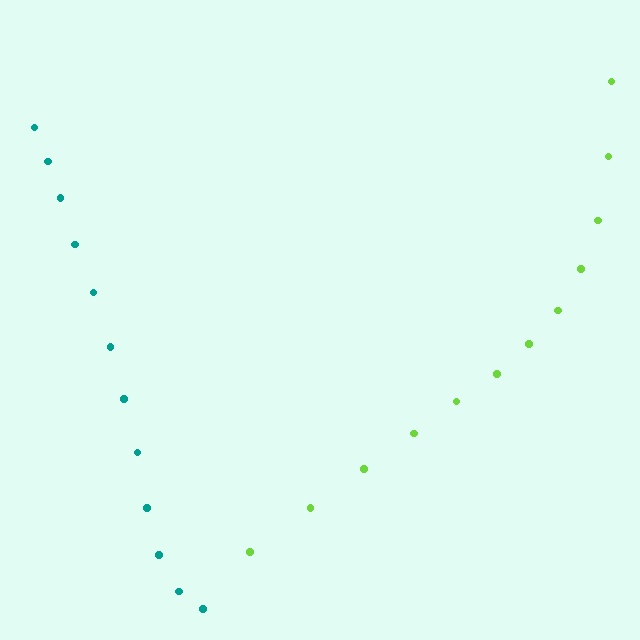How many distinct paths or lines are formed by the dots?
There are 2 distinct paths.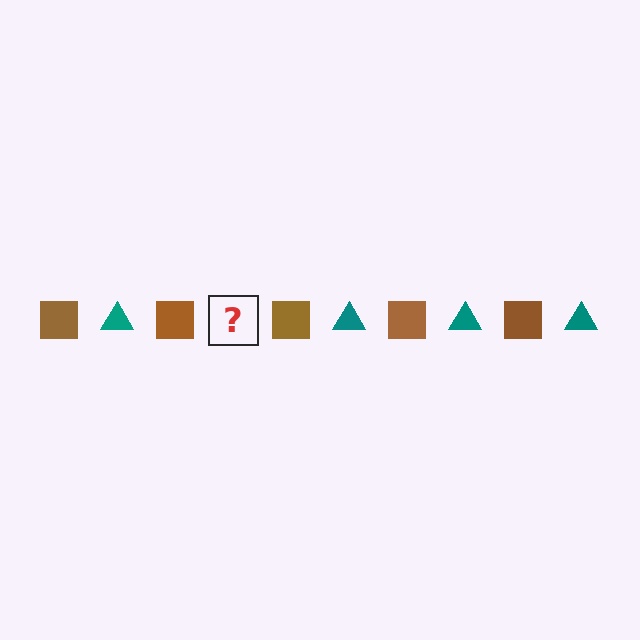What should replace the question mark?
The question mark should be replaced with a teal triangle.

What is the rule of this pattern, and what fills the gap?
The rule is that the pattern alternates between brown square and teal triangle. The gap should be filled with a teal triangle.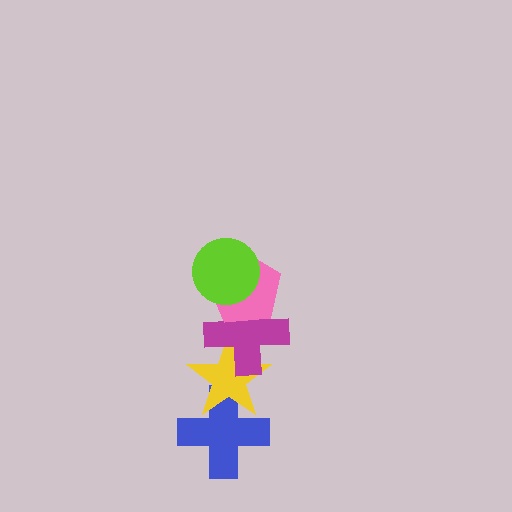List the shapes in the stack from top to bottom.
From top to bottom: the lime circle, the pink pentagon, the magenta cross, the yellow star, the blue cross.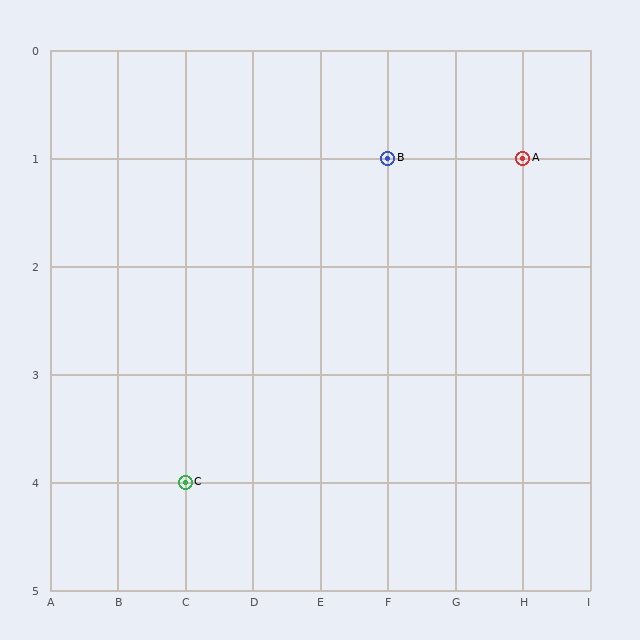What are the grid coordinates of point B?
Point B is at grid coordinates (F, 1).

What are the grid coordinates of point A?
Point A is at grid coordinates (H, 1).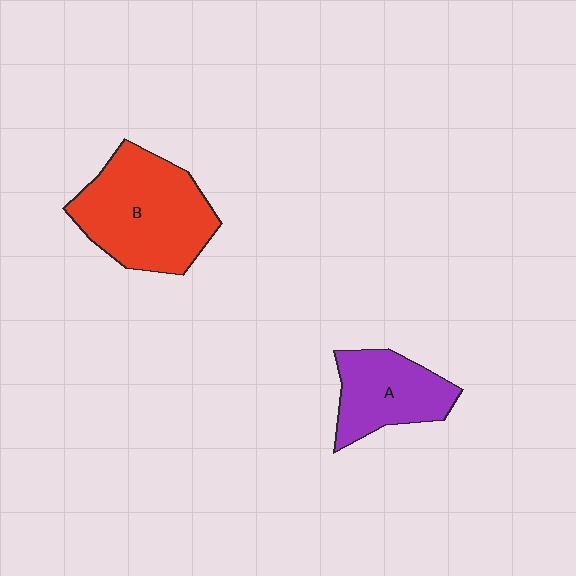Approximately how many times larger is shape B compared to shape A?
Approximately 1.6 times.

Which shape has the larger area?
Shape B (red).